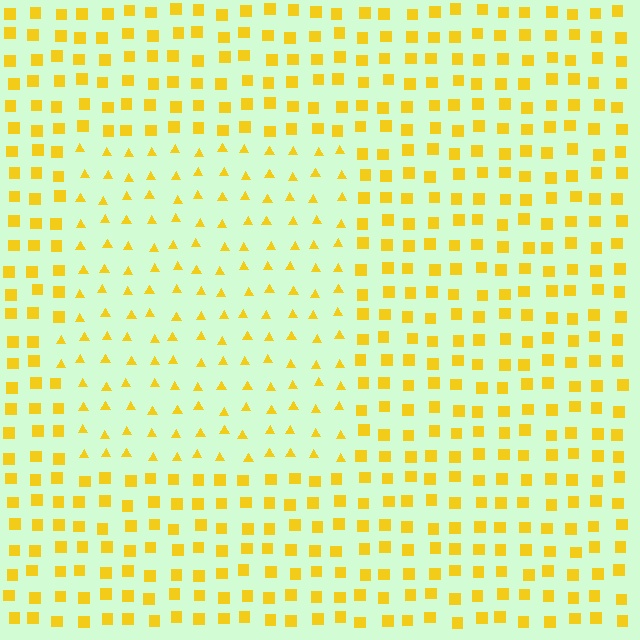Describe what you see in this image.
The image is filled with small yellow elements arranged in a uniform grid. A rectangle-shaped region contains triangles, while the surrounding area contains squares. The boundary is defined purely by the change in element shape.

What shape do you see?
I see a rectangle.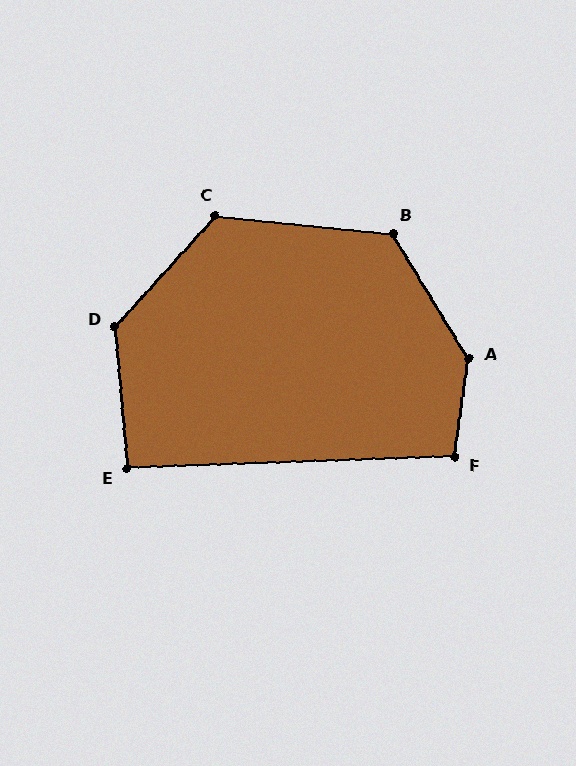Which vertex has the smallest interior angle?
E, at approximately 93 degrees.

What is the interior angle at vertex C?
Approximately 126 degrees (obtuse).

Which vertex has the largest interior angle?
A, at approximately 141 degrees.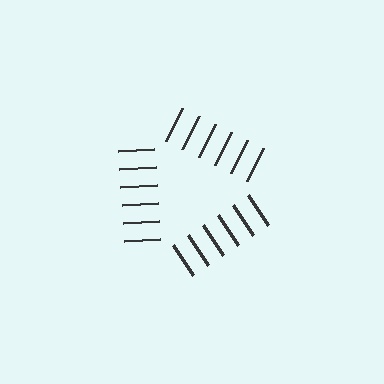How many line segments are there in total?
18 — 6 along each of the 3 edges.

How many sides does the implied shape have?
3 sides — the line-ends trace a triangle.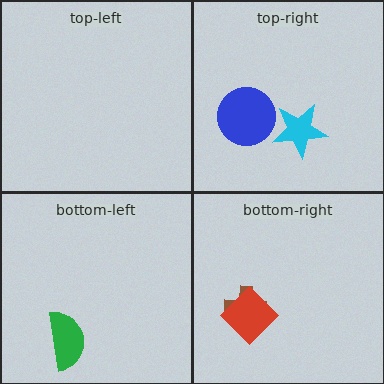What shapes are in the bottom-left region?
The green semicircle.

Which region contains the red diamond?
The bottom-right region.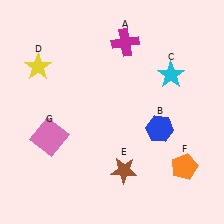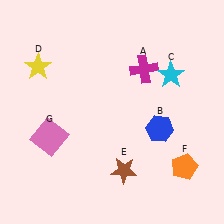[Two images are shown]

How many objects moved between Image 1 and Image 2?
1 object moved between the two images.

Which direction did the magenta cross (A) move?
The magenta cross (A) moved down.